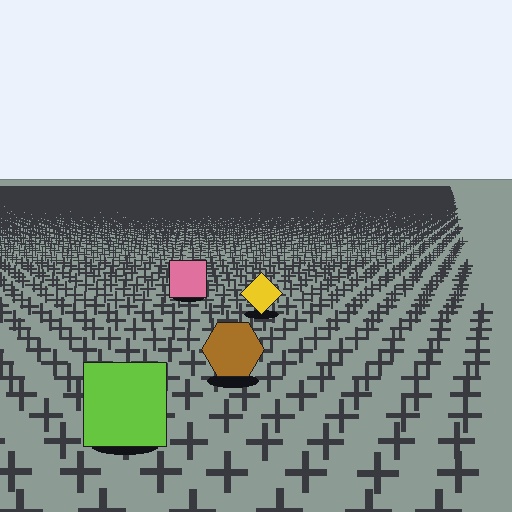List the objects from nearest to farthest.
From nearest to farthest: the lime square, the brown hexagon, the yellow diamond, the pink square.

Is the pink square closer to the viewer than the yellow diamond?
No. The yellow diamond is closer — you can tell from the texture gradient: the ground texture is coarser near it.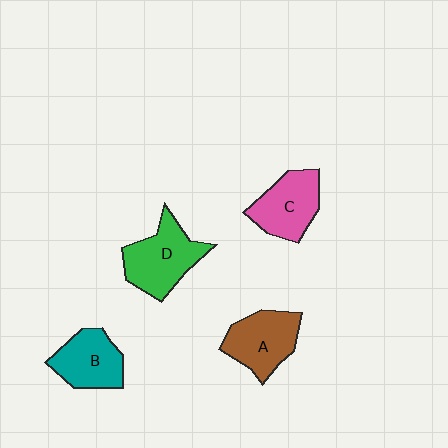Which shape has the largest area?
Shape D (green).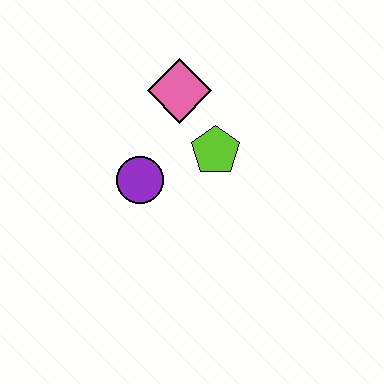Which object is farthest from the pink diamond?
The purple circle is farthest from the pink diamond.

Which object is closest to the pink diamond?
The lime pentagon is closest to the pink diamond.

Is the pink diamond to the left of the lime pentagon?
Yes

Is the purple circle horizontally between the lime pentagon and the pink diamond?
No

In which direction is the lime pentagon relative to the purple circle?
The lime pentagon is to the right of the purple circle.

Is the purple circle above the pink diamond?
No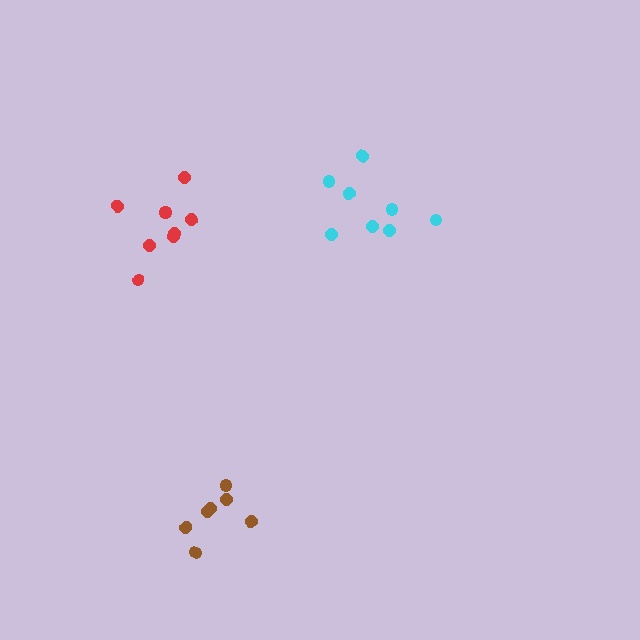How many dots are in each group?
Group 1: 8 dots, Group 2: 9 dots, Group 3: 7 dots (24 total).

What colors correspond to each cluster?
The clusters are colored: cyan, red, brown.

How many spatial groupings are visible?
There are 3 spatial groupings.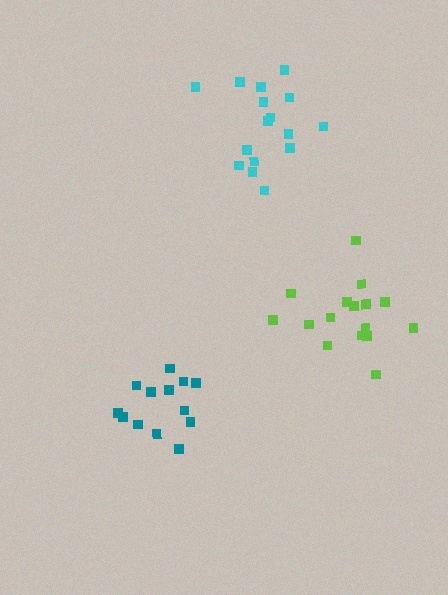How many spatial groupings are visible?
There are 3 spatial groupings.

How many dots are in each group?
Group 1: 16 dots, Group 2: 14 dots, Group 3: 16 dots (46 total).